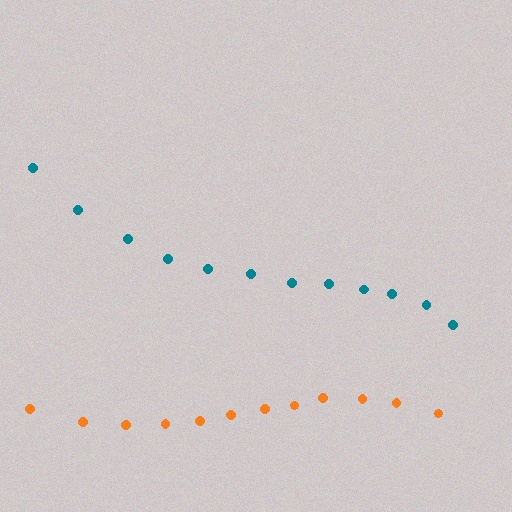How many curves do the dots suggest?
There are 2 distinct paths.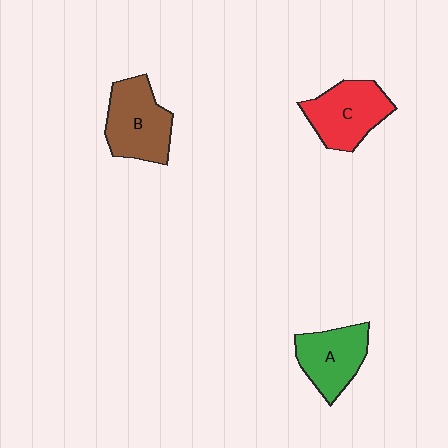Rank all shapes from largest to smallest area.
From largest to smallest: B (brown), C (red), A (green).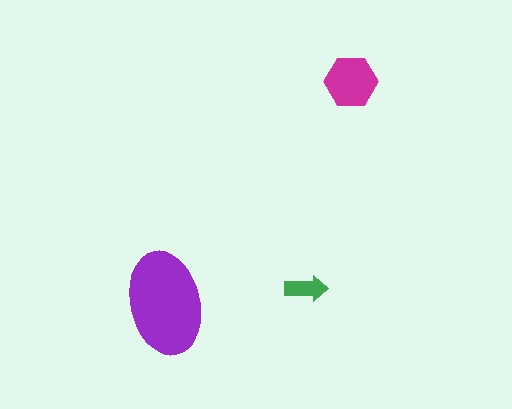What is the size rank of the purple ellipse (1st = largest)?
1st.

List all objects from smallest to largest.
The green arrow, the magenta hexagon, the purple ellipse.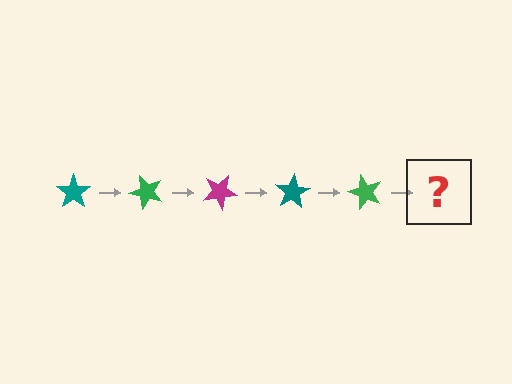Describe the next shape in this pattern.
It should be a magenta star, rotated 250 degrees from the start.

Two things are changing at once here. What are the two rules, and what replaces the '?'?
The two rules are that it rotates 50 degrees each step and the color cycles through teal, green, and magenta. The '?' should be a magenta star, rotated 250 degrees from the start.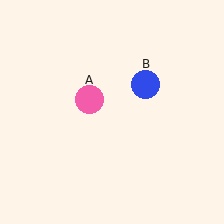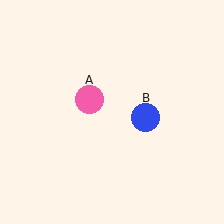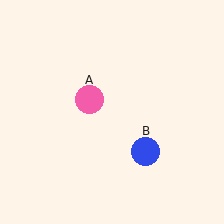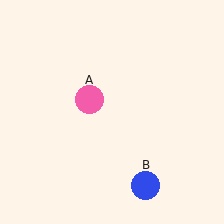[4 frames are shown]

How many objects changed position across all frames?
1 object changed position: blue circle (object B).